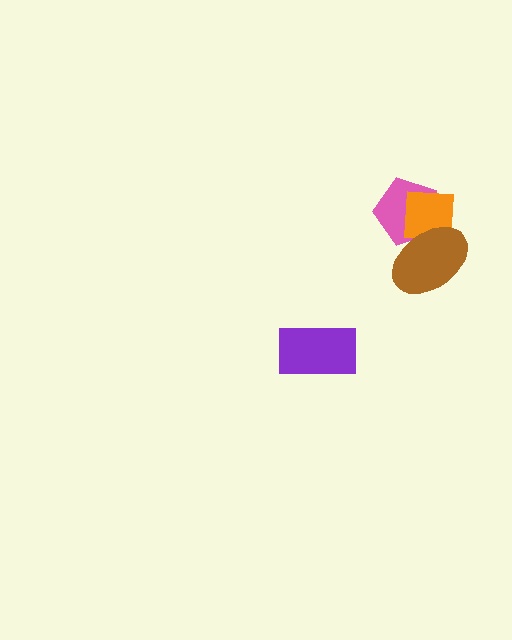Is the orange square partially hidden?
Yes, it is partially covered by another shape.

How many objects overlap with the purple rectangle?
0 objects overlap with the purple rectangle.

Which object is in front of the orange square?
The brown ellipse is in front of the orange square.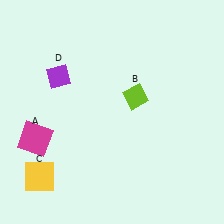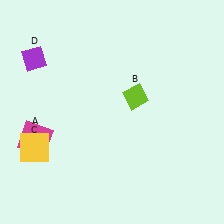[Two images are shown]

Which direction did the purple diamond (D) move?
The purple diamond (D) moved left.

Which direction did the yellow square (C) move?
The yellow square (C) moved up.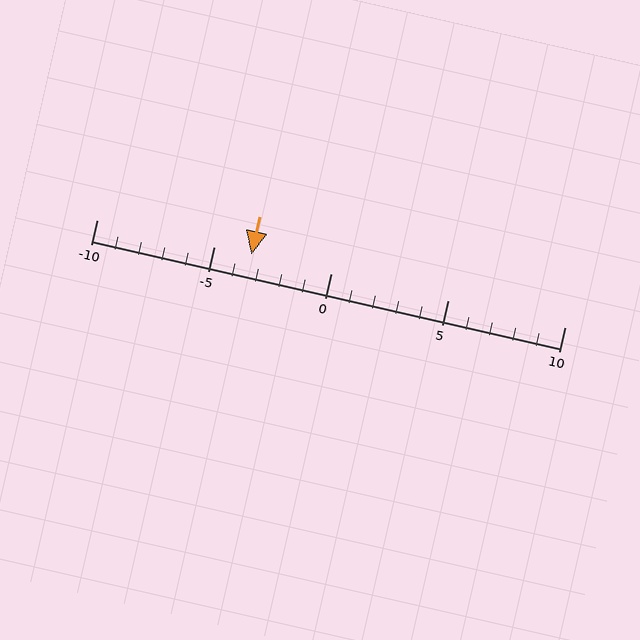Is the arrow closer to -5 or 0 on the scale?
The arrow is closer to -5.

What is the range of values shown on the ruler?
The ruler shows values from -10 to 10.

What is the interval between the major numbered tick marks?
The major tick marks are spaced 5 units apart.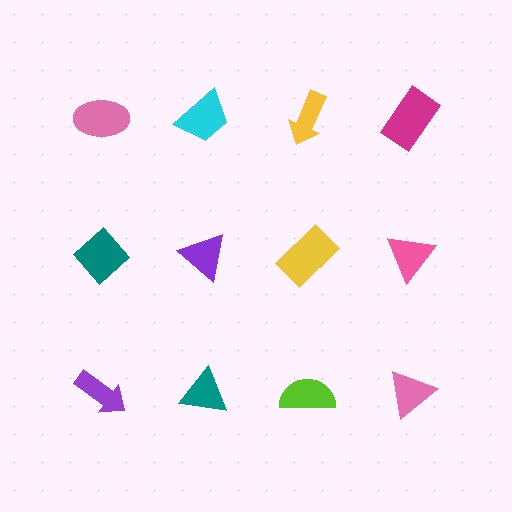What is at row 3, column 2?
A teal triangle.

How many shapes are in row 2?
4 shapes.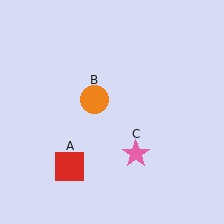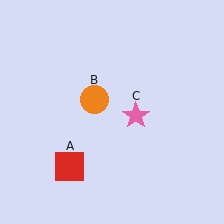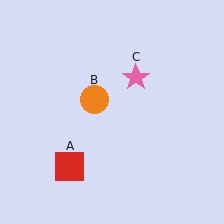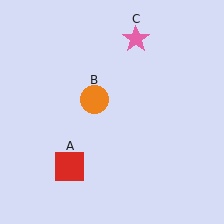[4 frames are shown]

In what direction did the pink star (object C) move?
The pink star (object C) moved up.